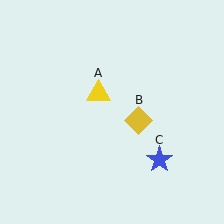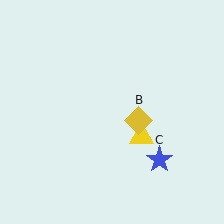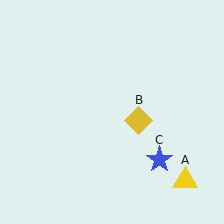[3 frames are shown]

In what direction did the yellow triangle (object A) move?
The yellow triangle (object A) moved down and to the right.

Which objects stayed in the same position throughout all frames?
Yellow diamond (object B) and blue star (object C) remained stationary.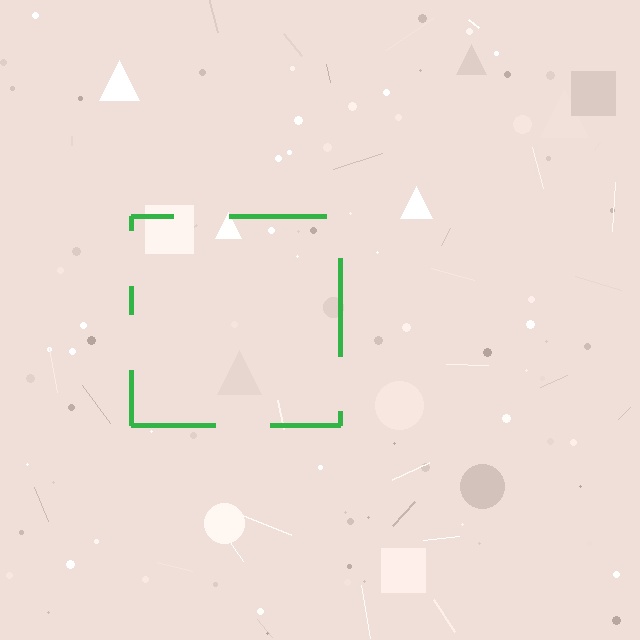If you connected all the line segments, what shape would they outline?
They would outline a square.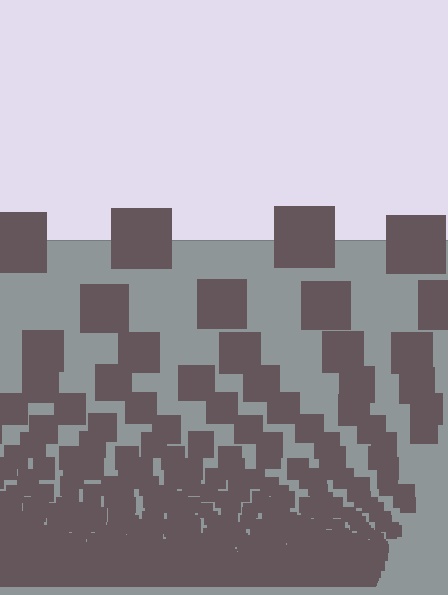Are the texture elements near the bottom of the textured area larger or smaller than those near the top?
Smaller. The gradient is inverted — elements near the bottom are smaller and denser.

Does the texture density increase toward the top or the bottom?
Density increases toward the bottom.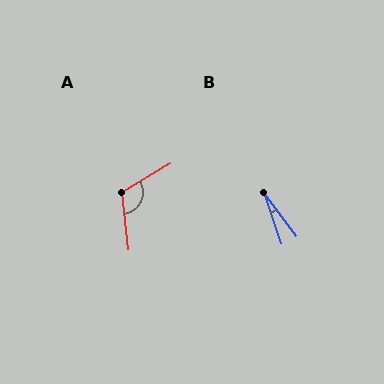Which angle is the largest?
A, at approximately 114 degrees.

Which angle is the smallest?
B, at approximately 18 degrees.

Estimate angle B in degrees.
Approximately 18 degrees.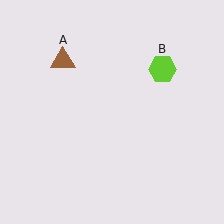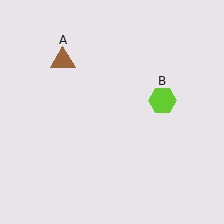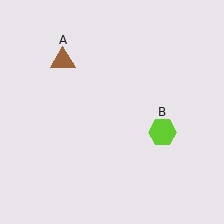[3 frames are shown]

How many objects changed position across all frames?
1 object changed position: lime hexagon (object B).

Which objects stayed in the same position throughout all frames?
Brown triangle (object A) remained stationary.